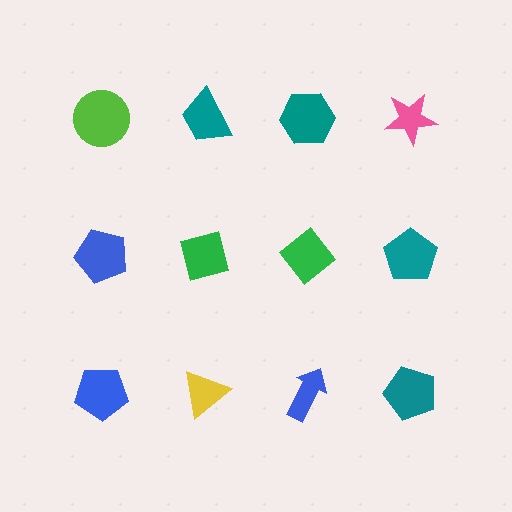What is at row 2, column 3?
A green diamond.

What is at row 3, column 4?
A teal pentagon.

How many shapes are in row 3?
4 shapes.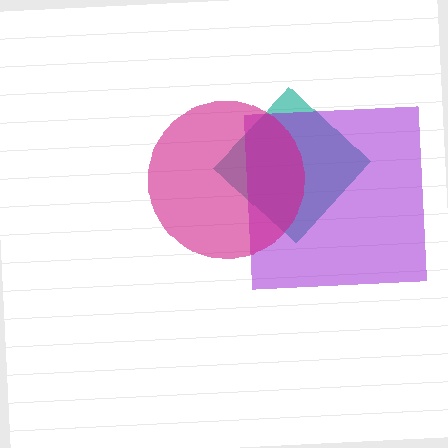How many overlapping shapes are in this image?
There are 3 overlapping shapes in the image.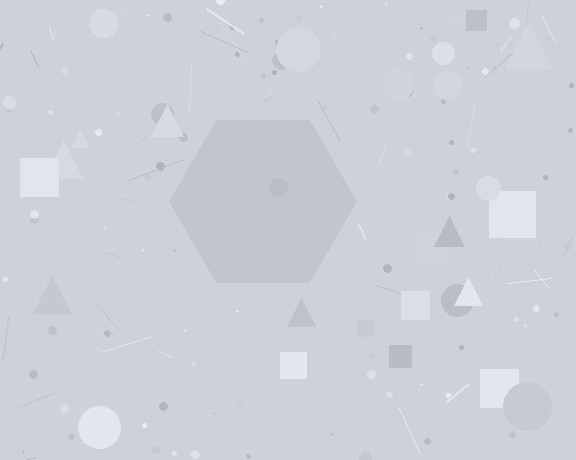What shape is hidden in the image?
A hexagon is hidden in the image.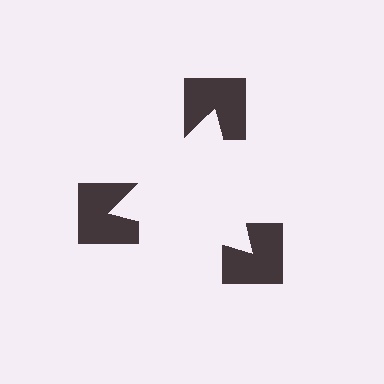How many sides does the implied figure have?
3 sides.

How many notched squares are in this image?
There are 3 — one at each vertex of the illusory triangle.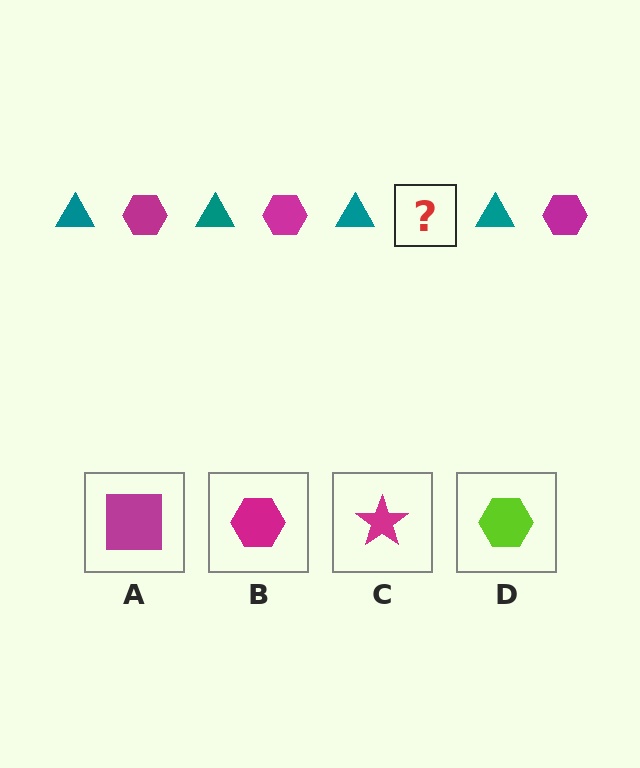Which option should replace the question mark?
Option B.